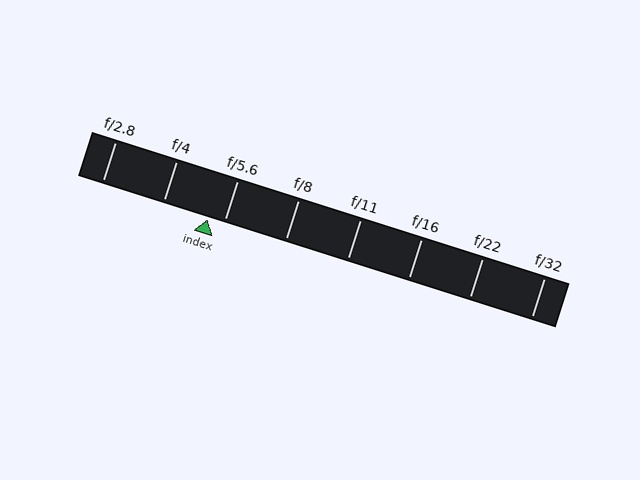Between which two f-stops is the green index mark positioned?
The index mark is between f/4 and f/5.6.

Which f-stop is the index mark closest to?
The index mark is closest to f/5.6.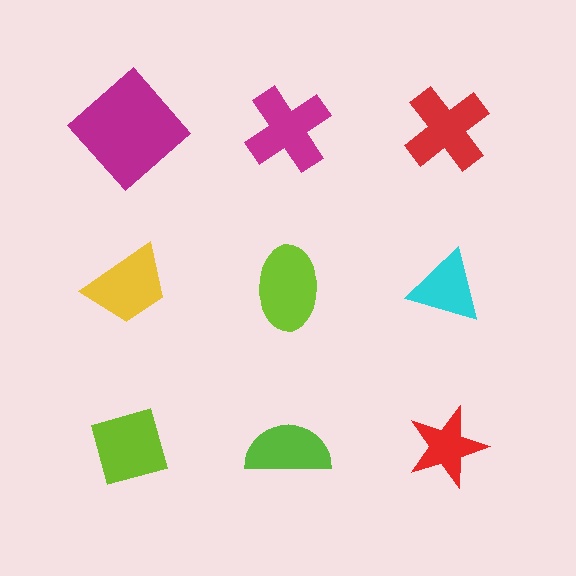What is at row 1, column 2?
A magenta cross.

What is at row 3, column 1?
A lime diamond.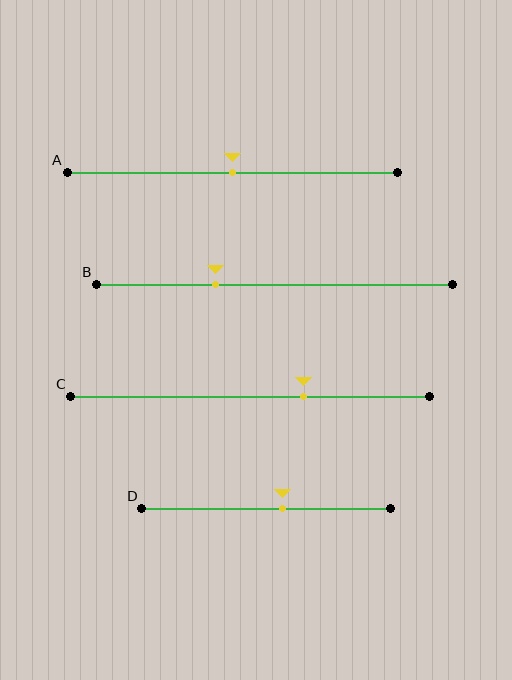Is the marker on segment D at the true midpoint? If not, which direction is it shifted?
No, the marker on segment D is shifted to the right by about 6% of the segment length.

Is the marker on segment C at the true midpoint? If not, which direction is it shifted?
No, the marker on segment C is shifted to the right by about 15% of the segment length.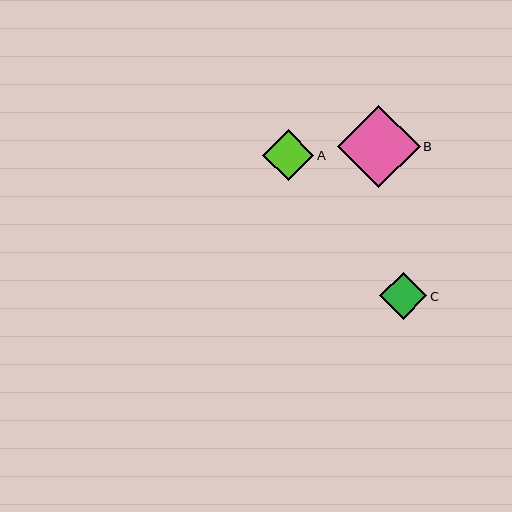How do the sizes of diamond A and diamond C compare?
Diamond A and diamond C are approximately the same size.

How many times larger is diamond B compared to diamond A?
Diamond B is approximately 1.6 times the size of diamond A.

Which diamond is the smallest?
Diamond C is the smallest with a size of approximately 48 pixels.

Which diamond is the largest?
Diamond B is the largest with a size of approximately 82 pixels.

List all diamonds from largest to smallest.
From largest to smallest: B, A, C.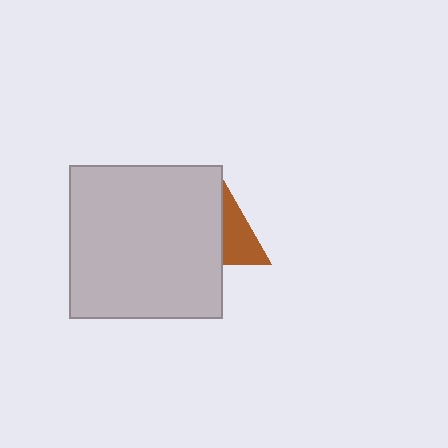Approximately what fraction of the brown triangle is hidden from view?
Roughly 58% of the brown triangle is hidden behind the light gray square.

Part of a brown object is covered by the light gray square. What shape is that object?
It is a triangle.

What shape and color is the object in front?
The object in front is a light gray square.